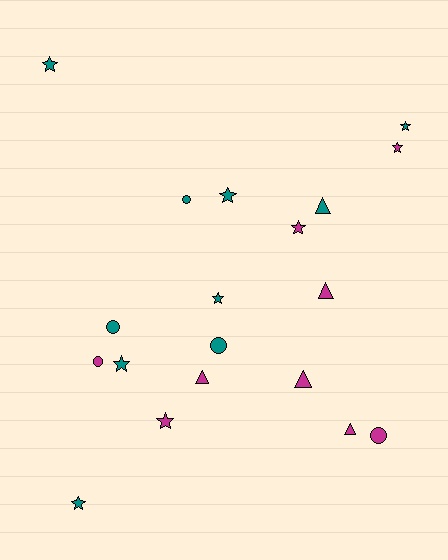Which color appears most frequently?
Teal, with 10 objects.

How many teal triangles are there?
There is 1 teal triangle.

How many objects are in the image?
There are 19 objects.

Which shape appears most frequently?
Star, with 9 objects.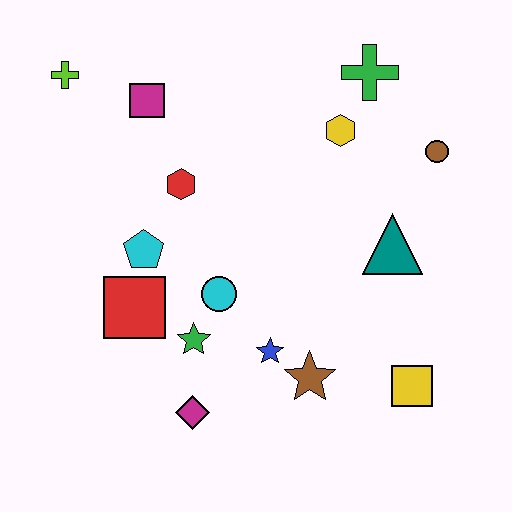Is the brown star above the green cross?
No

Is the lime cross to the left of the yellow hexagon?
Yes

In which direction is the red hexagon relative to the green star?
The red hexagon is above the green star.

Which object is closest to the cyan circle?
The green star is closest to the cyan circle.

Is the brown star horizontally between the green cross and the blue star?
Yes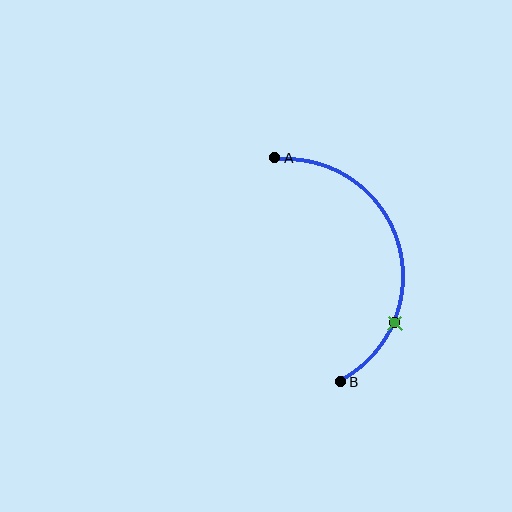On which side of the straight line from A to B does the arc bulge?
The arc bulges to the right of the straight line connecting A and B.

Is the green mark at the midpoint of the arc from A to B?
No. The green mark lies on the arc but is closer to endpoint B. The arc midpoint would be at the point on the curve equidistant along the arc from both A and B.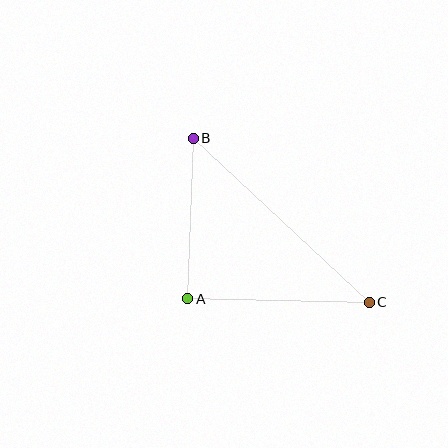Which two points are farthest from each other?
Points B and C are farthest from each other.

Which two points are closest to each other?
Points A and B are closest to each other.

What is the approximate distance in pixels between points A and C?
The distance between A and C is approximately 182 pixels.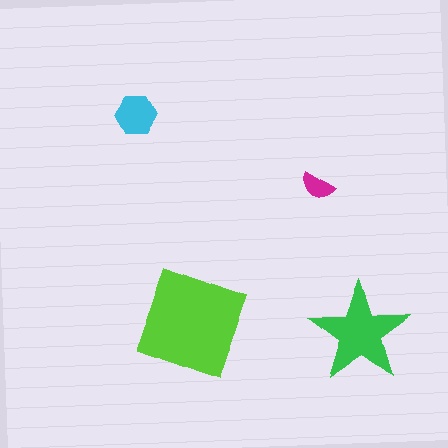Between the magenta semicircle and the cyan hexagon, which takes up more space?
The cyan hexagon.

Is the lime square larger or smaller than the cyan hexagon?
Larger.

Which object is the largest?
The lime square.